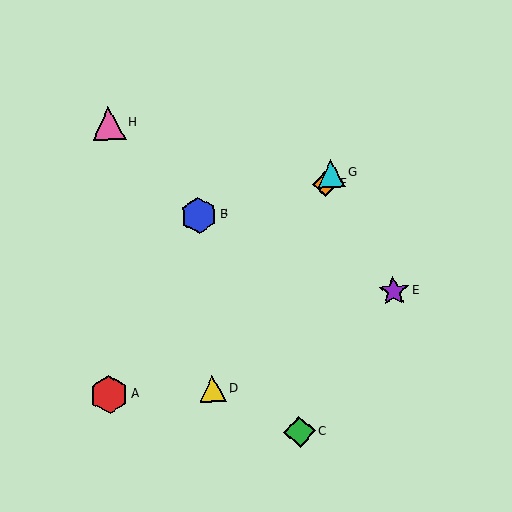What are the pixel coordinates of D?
Object D is at (213, 389).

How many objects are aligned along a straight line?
3 objects (D, F, G) are aligned along a straight line.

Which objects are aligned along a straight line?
Objects D, F, G are aligned along a straight line.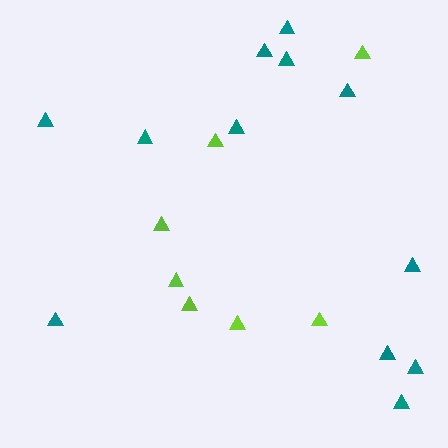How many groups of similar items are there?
There are 2 groups: one group of teal triangles (12) and one group of lime triangles (7).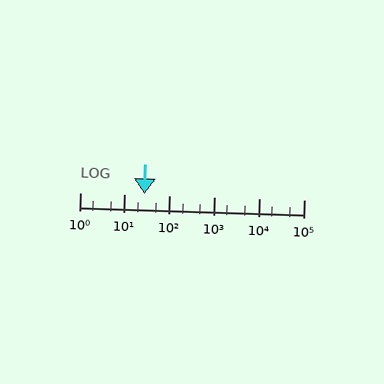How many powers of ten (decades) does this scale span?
The scale spans 5 decades, from 1 to 100000.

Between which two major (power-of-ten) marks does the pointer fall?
The pointer is between 10 and 100.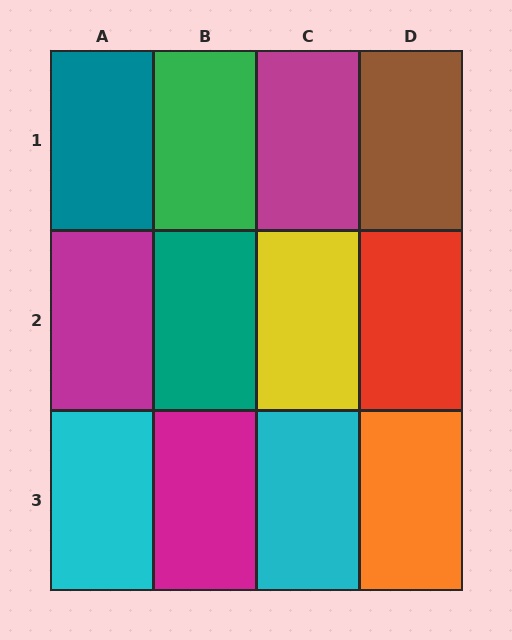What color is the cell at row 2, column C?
Yellow.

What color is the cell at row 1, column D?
Brown.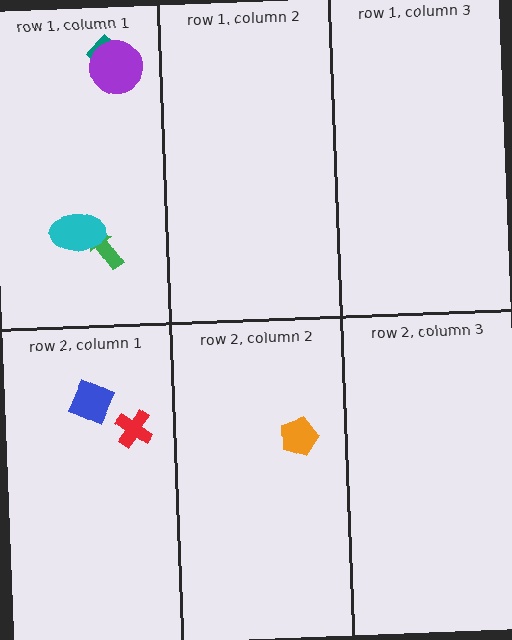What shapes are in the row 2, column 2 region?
The orange pentagon.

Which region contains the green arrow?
The row 1, column 1 region.